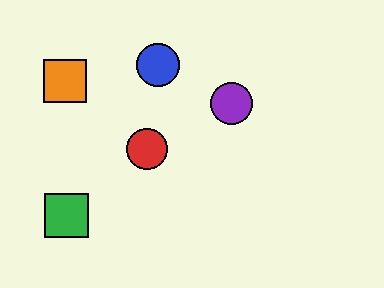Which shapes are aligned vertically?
The yellow circle, the purple circle are aligned vertically.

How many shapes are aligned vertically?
2 shapes (the yellow circle, the purple circle) are aligned vertically.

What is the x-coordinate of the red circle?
The red circle is at x≈147.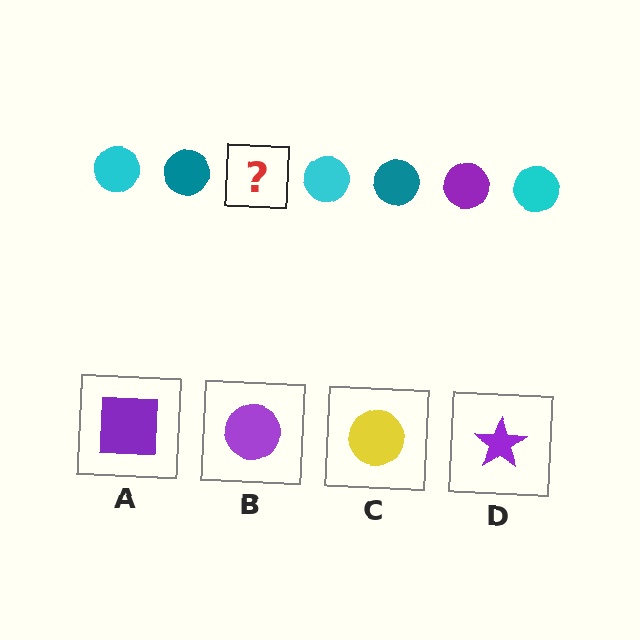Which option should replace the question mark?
Option B.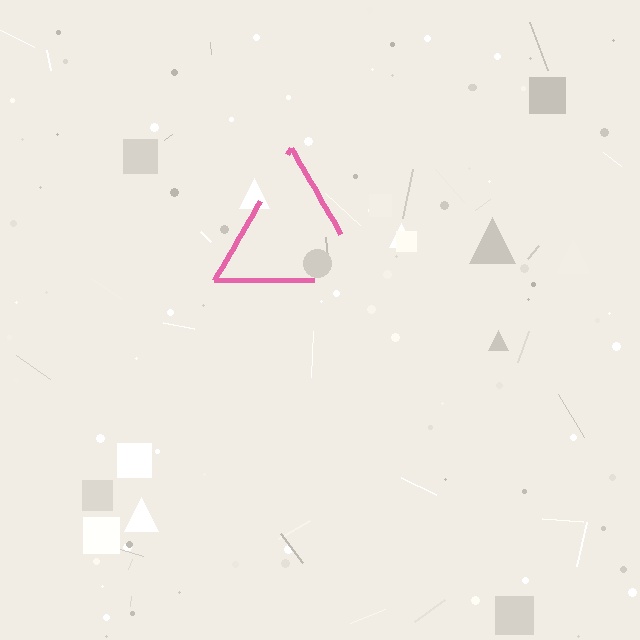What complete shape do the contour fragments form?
The contour fragments form a triangle.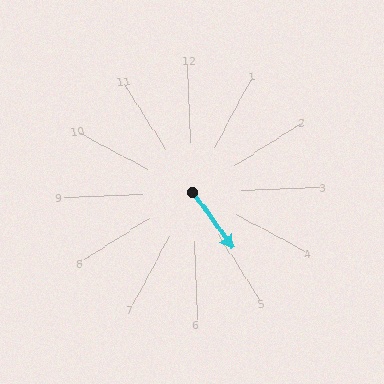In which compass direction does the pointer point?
Southeast.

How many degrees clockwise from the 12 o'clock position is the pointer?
Approximately 147 degrees.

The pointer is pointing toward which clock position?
Roughly 5 o'clock.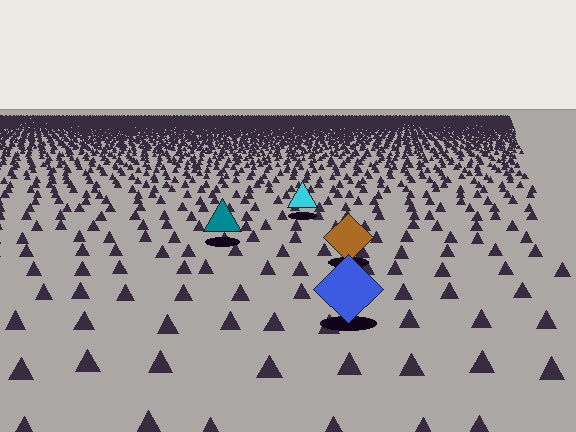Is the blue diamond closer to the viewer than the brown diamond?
Yes. The blue diamond is closer — you can tell from the texture gradient: the ground texture is coarser near it.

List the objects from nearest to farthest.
From nearest to farthest: the blue diamond, the brown diamond, the teal triangle, the cyan triangle.